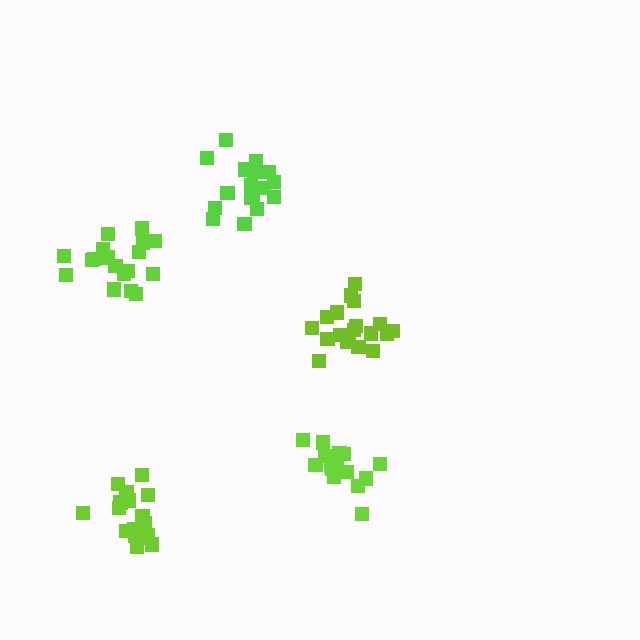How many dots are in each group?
Group 1: 15 dots, Group 2: 17 dots, Group 3: 17 dots, Group 4: 19 dots, Group 5: 18 dots (86 total).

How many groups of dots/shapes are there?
There are 5 groups.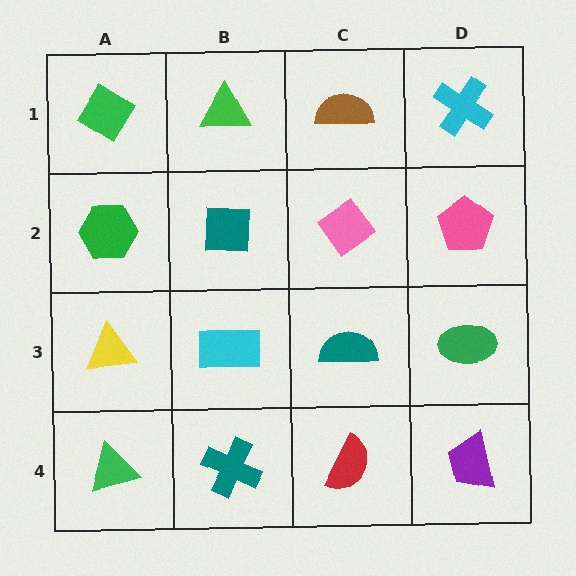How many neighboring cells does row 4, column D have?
2.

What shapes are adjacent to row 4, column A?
A yellow triangle (row 3, column A), a teal cross (row 4, column B).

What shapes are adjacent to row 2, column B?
A green triangle (row 1, column B), a cyan rectangle (row 3, column B), a green hexagon (row 2, column A), a pink diamond (row 2, column C).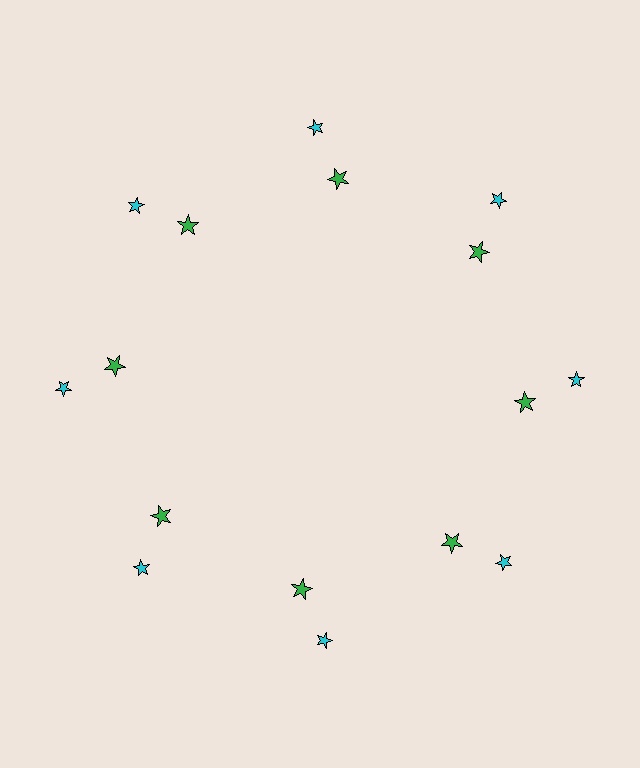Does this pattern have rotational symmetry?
Yes, this pattern has 8-fold rotational symmetry. It looks the same after rotating 45 degrees around the center.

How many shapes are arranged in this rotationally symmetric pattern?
There are 16 shapes, arranged in 8 groups of 2.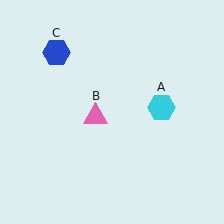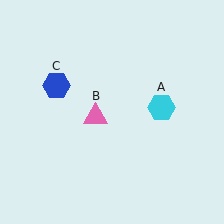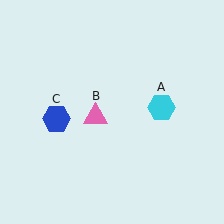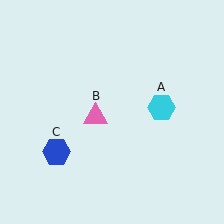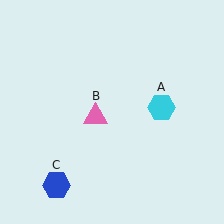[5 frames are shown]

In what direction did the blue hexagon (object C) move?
The blue hexagon (object C) moved down.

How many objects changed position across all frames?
1 object changed position: blue hexagon (object C).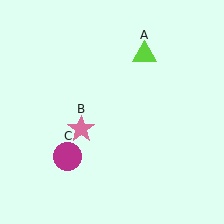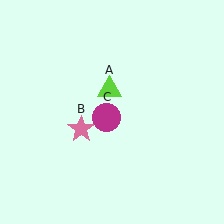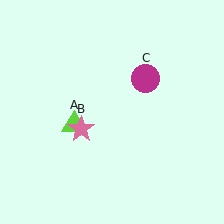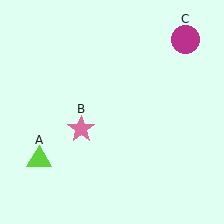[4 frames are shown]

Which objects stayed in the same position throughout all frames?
Pink star (object B) remained stationary.